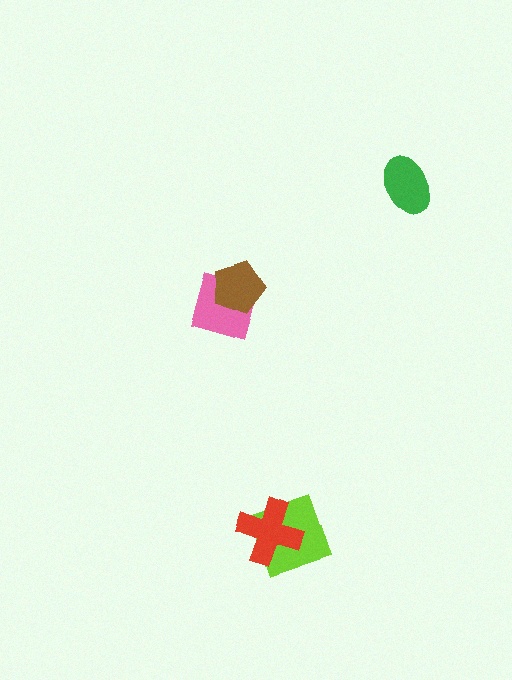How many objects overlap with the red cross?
1 object overlaps with the red cross.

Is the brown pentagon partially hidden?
No, no other shape covers it.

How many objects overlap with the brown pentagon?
1 object overlaps with the brown pentagon.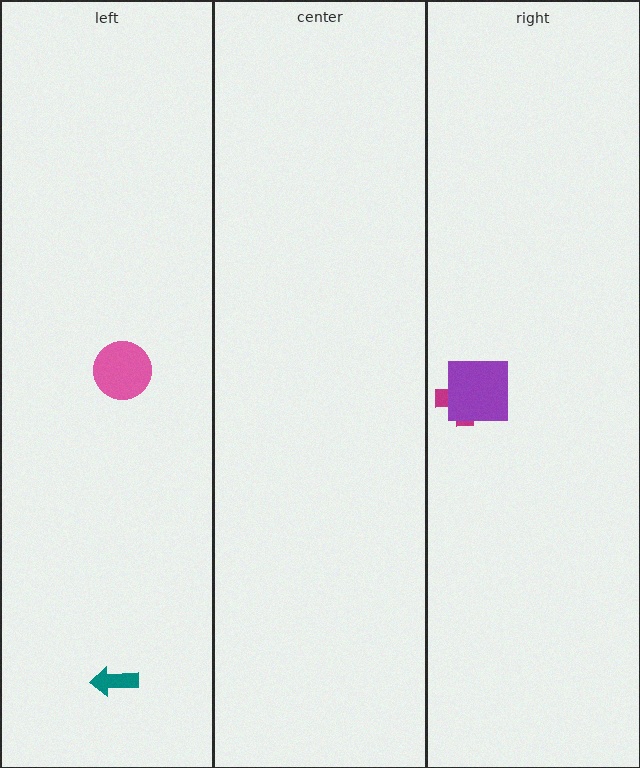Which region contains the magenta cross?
The right region.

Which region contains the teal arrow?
The left region.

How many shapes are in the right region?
2.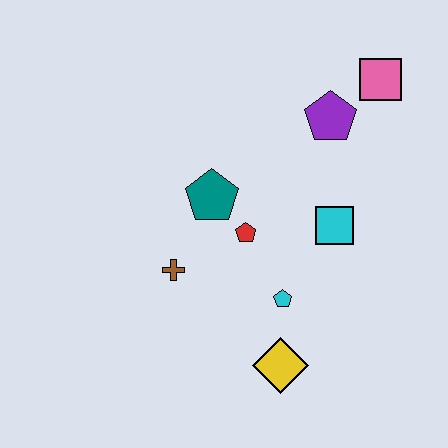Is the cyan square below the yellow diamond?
No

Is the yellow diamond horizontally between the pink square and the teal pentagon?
Yes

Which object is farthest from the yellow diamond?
The pink square is farthest from the yellow diamond.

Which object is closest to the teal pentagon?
The red pentagon is closest to the teal pentagon.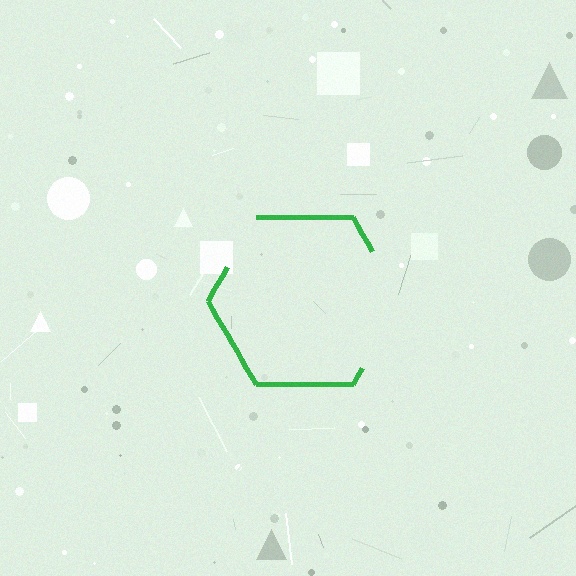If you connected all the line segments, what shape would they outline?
They would outline a hexagon.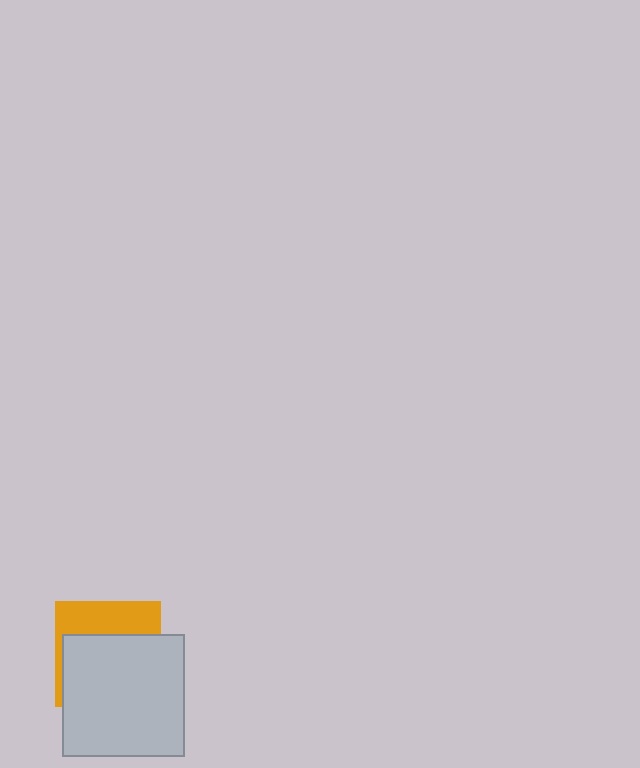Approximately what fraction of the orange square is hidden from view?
Roughly 66% of the orange square is hidden behind the light gray square.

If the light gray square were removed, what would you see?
You would see the complete orange square.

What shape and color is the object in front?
The object in front is a light gray square.